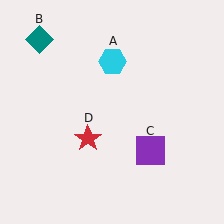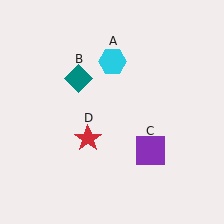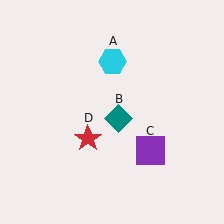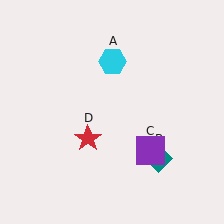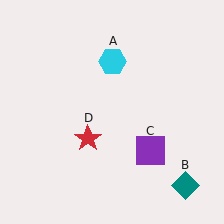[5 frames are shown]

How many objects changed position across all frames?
1 object changed position: teal diamond (object B).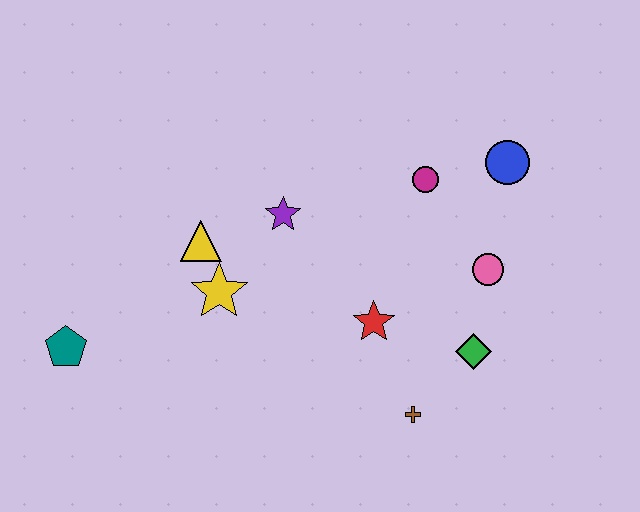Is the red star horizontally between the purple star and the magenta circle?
Yes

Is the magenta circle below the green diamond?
No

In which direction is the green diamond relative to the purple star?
The green diamond is to the right of the purple star.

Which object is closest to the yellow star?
The yellow triangle is closest to the yellow star.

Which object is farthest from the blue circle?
The teal pentagon is farthest from the blue circle.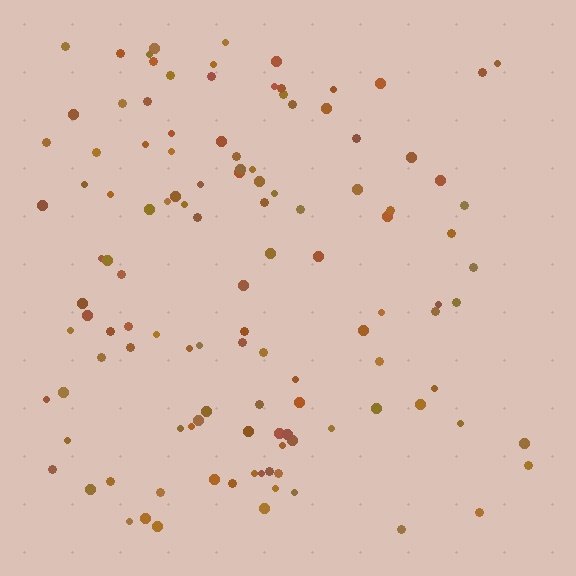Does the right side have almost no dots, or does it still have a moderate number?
Still a moderate number, just noticeably fewer than the left.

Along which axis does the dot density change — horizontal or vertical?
Horizontal.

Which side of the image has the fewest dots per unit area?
The right.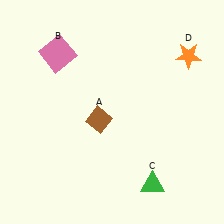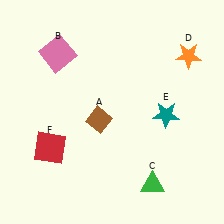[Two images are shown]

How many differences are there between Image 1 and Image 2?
There are 2 differences between the two images.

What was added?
A teal star (E), a red square (F) were added in Image 2.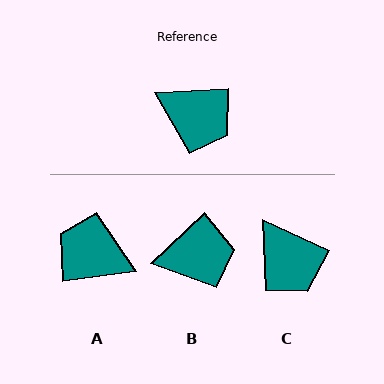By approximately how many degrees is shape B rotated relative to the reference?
Approximately 41 degrees counter-clockwise.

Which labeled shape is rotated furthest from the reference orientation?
A, about 175 degrees away.